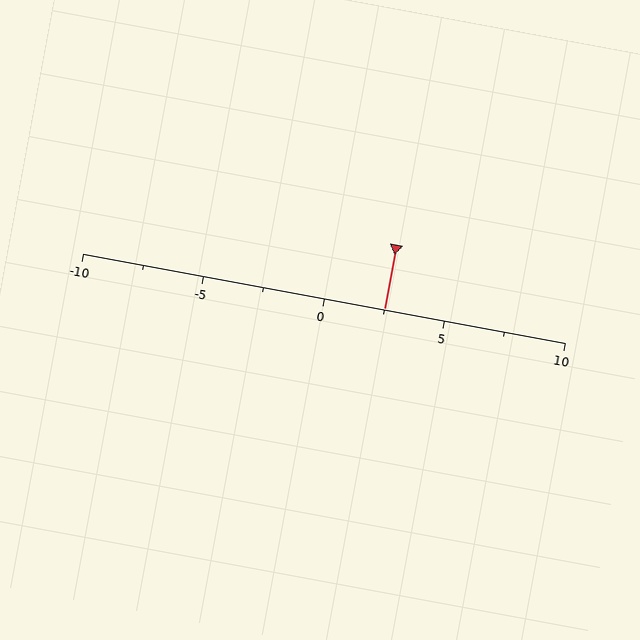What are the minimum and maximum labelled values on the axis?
The axis runs from -10 to 10.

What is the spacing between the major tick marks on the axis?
The major ticks are spaced 5 apart.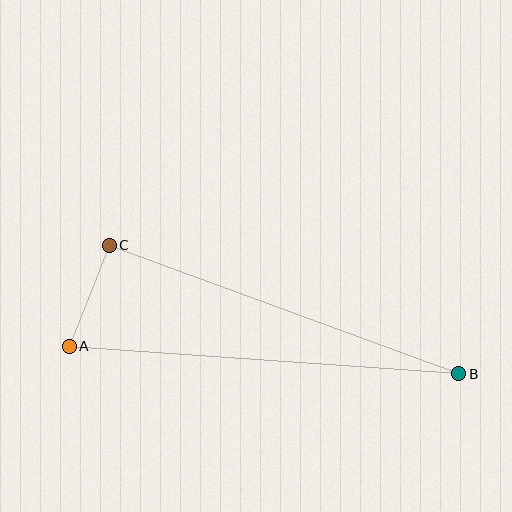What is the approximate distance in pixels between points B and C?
The distance between B and C is approximately 372 pixels.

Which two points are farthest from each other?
Points A and B are farthest from each other.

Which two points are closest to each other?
Points A and C are closest to each other.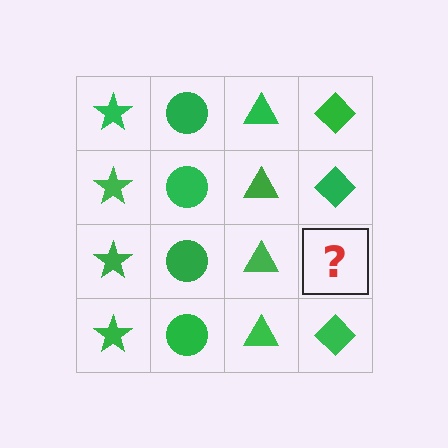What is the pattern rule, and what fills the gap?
The rule is that each column has a consistent shape. The gap should be filled with a green diamond.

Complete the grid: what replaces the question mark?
The question mark should be replaced with a green diamond.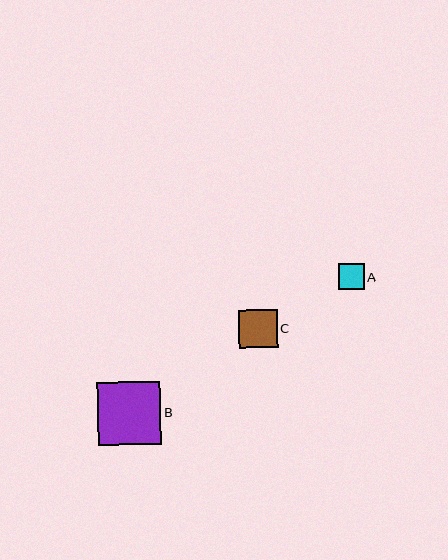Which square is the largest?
Square B is the largest with a size of approximately 63 pixels.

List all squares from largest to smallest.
From largest to smallest: B, C, A.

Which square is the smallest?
Square A is the smallest with a size of approximately 26 pixels.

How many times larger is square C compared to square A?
Square C is approximately 1.5 times the size of square A.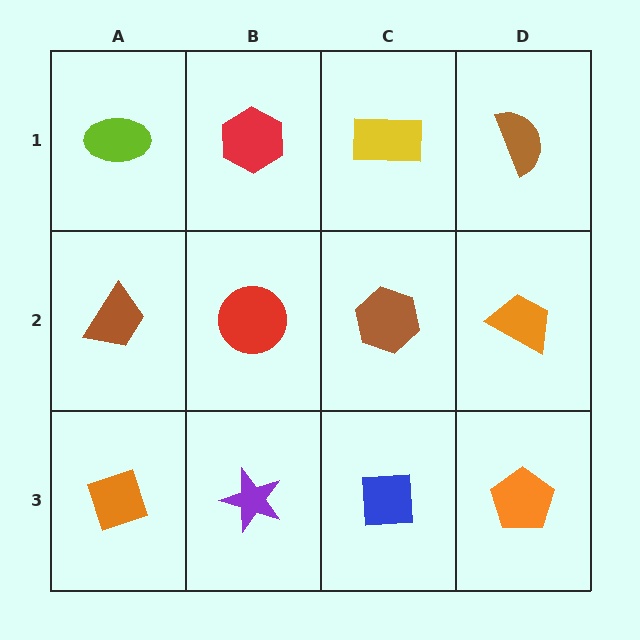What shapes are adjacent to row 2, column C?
A yellow rectangle (row 1, column C), a blue square (row 3, column C), a red circle (row 2, column B), an orange trapezoid (row 2, column D).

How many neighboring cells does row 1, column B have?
3.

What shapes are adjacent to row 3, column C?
A brown hexagon (row 2, column C), a purple star (row 3, column B), an orange pentagon (row 3, column D).